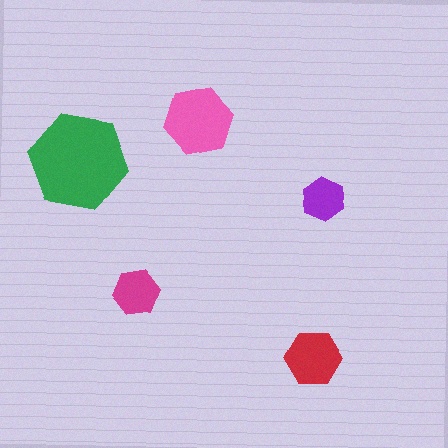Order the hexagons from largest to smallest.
the green one, the pink one, the red one, the magenta one, the purple one.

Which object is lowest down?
The red hexagon is bottommost.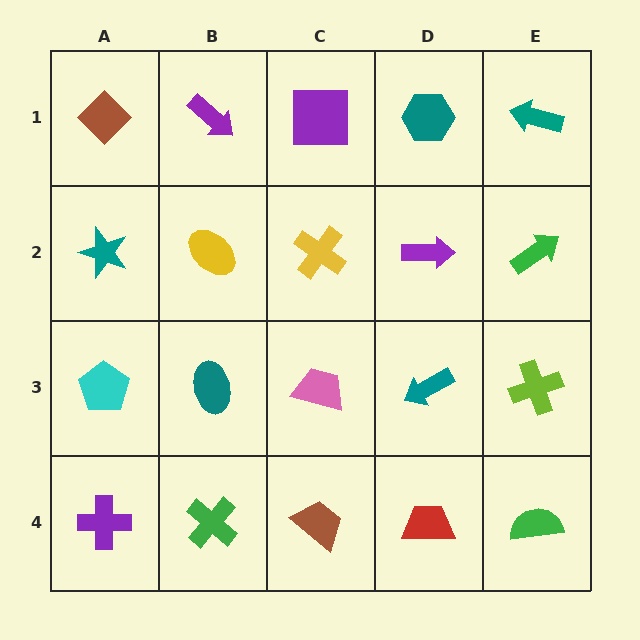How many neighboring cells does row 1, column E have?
2.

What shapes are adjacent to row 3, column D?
A purple arrow (row 2, column D), a red trapezoid (row 4, column D), a pink trapezoid (row 3, column C), a lime cross (row 3, column E).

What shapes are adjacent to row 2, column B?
A purple arrow (row 1, column B), a teal ellipse (row 3, column B), a teal star (row 2, column A), a yellow cross (row 2, column C).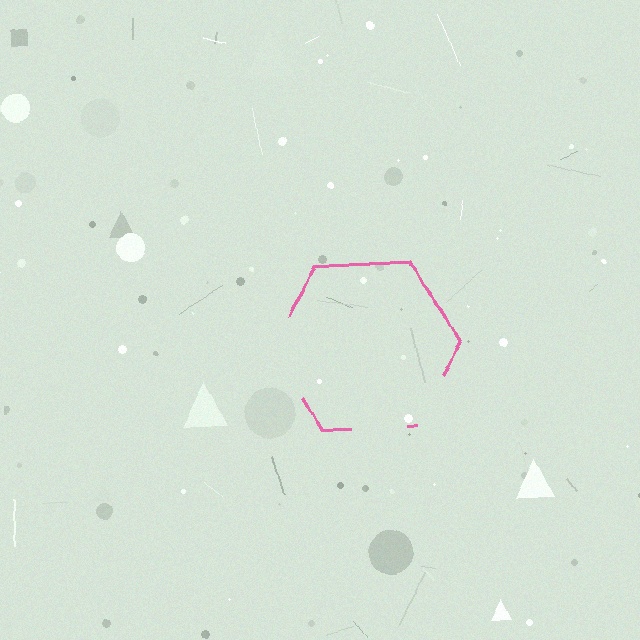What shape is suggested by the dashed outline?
The dashed outline suggests a hexagon.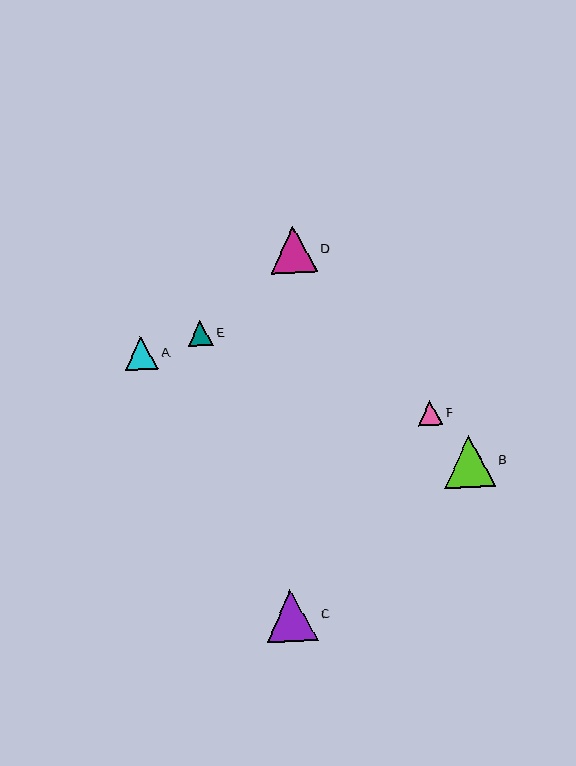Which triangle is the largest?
Triangle B is the largest with a size of approximately 52 pixels.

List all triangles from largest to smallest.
From largest to smallest: B, C, D, A, E, F.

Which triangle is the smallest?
Triangle F is the smallest with a size of approximately 25 pixels.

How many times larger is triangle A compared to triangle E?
Triangle A is approximately 1.3 times the size of triangle E.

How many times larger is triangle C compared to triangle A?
Triangle C is approximately 1.5 times the size of triangle A.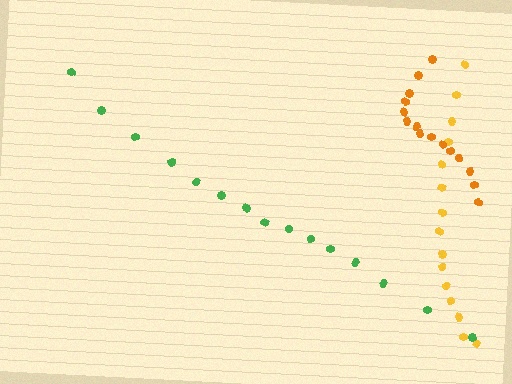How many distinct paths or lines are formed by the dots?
There are 3 distinct paths.